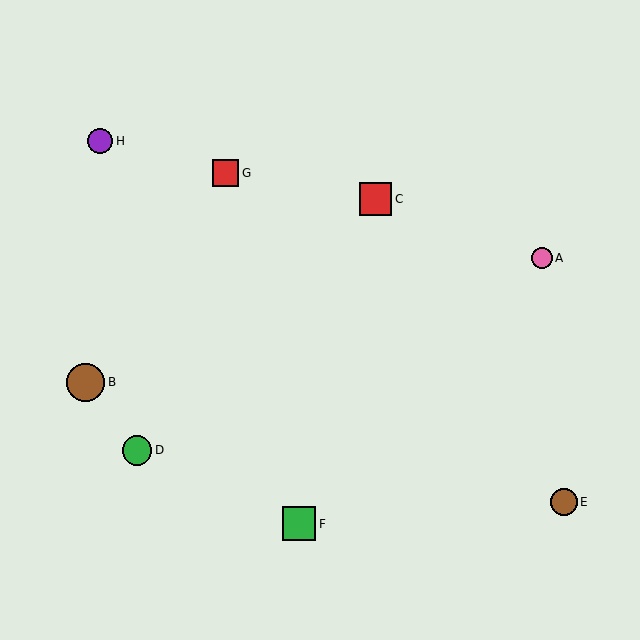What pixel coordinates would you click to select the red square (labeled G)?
Click at (226, 173) to select the red square G.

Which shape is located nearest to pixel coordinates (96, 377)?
The brown circle (labeled B) at (85, 382) is nearest to that location.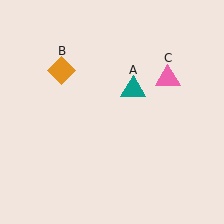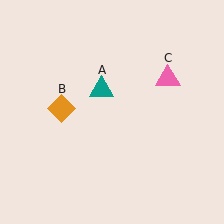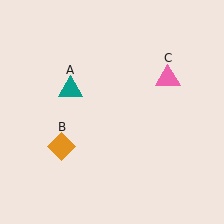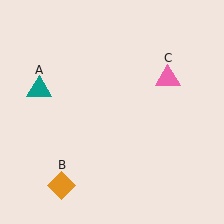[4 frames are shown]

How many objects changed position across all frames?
2 objects changed position: teal triangle (object A), orange diamond (object B).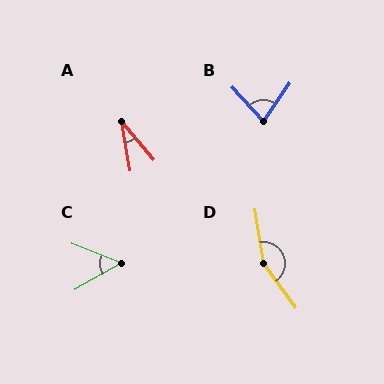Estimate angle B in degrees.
Approximately 78 degrees.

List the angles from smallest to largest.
A (31°), C (52°), B (78°), D (152°).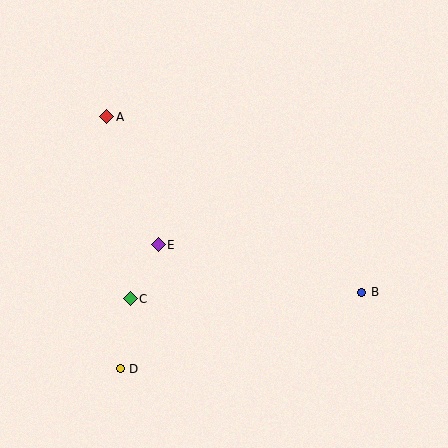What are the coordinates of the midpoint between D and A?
The midpoint between D and A is at (114, 243).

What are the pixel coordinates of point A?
Point A is at (107, 117).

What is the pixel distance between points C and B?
The distance between C and B is 232 pixels.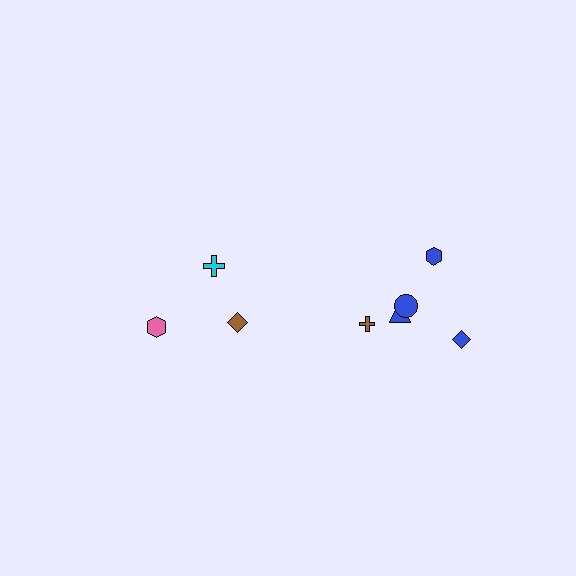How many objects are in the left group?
There are 3 objects.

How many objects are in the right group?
There are 5 objects.